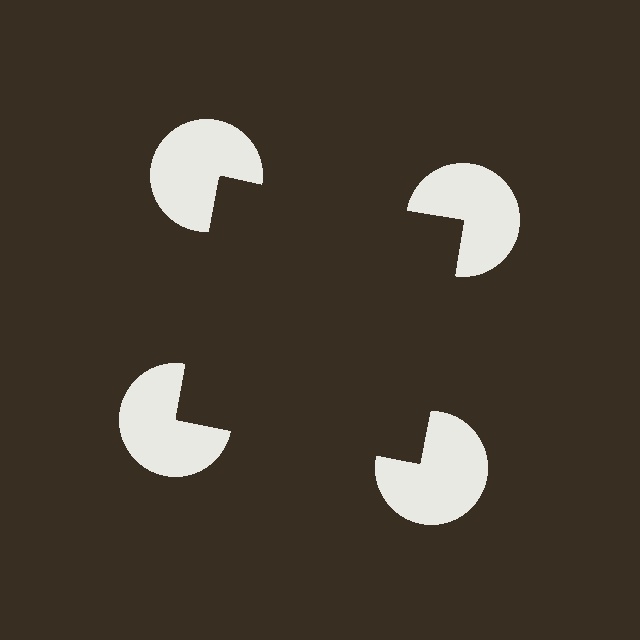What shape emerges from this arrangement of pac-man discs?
An illusory square — its edges are inferred from the aligned wedge cuts in the pac-man discs, not physically drawn.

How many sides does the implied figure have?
4 sides.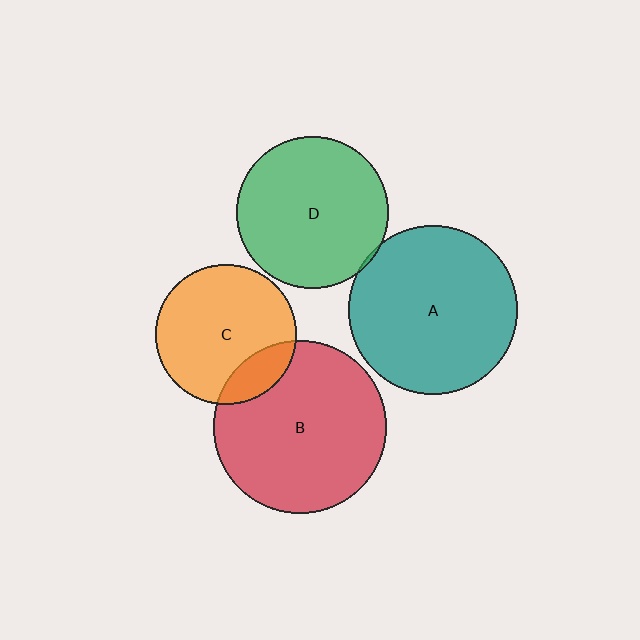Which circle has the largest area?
Circle B (red).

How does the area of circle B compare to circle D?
Approximately 1.3 times.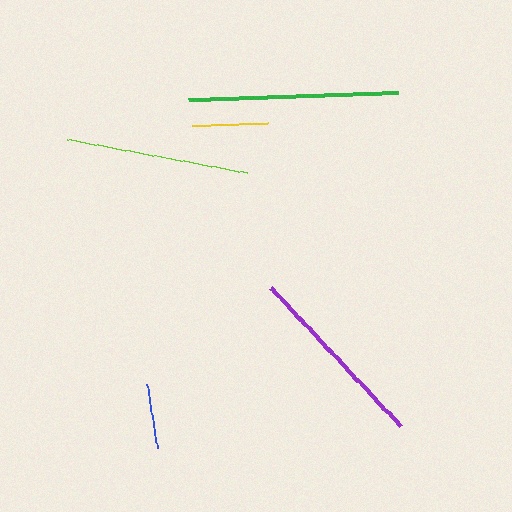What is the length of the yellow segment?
The yellow segment is approximately 76 pixels long.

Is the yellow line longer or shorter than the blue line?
The yellow line is longer than the blue line.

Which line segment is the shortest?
The blue line is the shortest at approximately 65 pixels.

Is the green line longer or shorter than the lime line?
The green line is longer than the lime line.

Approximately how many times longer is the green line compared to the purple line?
The green line is approximately 1.1 times the length of the purple line.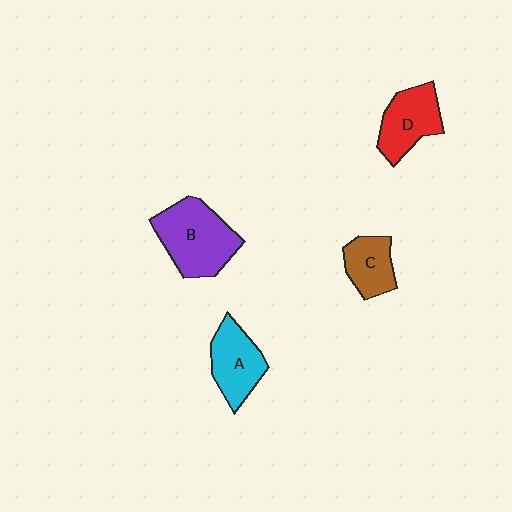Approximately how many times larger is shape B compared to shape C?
Approximately 1.8 times.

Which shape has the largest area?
Shape B (purple).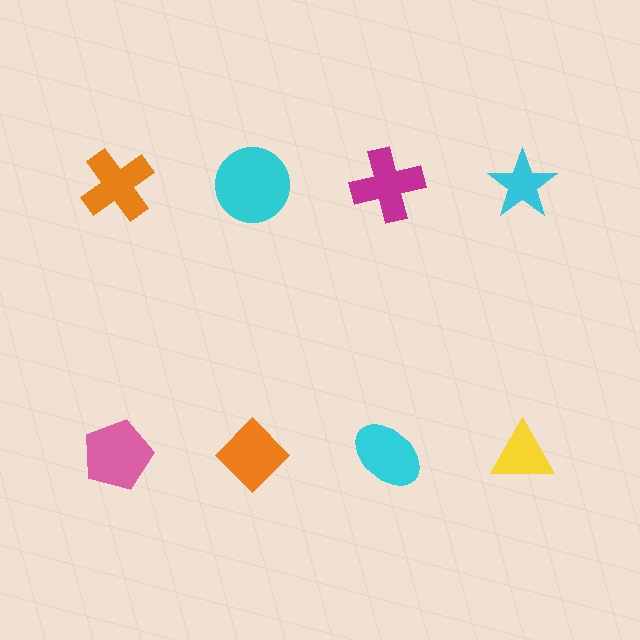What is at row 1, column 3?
A magenta cross.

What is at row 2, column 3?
A cyan ellipse.